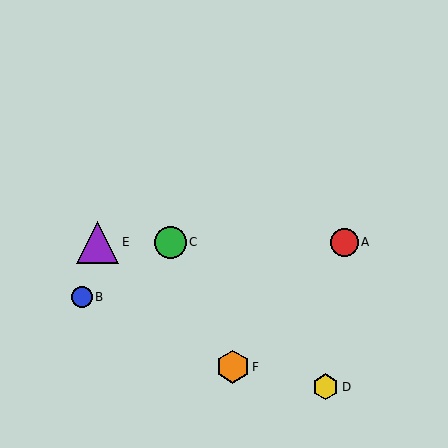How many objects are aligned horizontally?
3 objects (A, C, E) are aligned horizontally.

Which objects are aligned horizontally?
Objects A, C, E are aligned horizontally.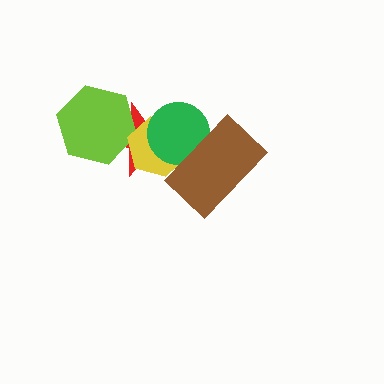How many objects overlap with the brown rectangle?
2 objects overlap with the brown rectangle.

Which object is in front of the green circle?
The brown rectangle is in front of the green circle.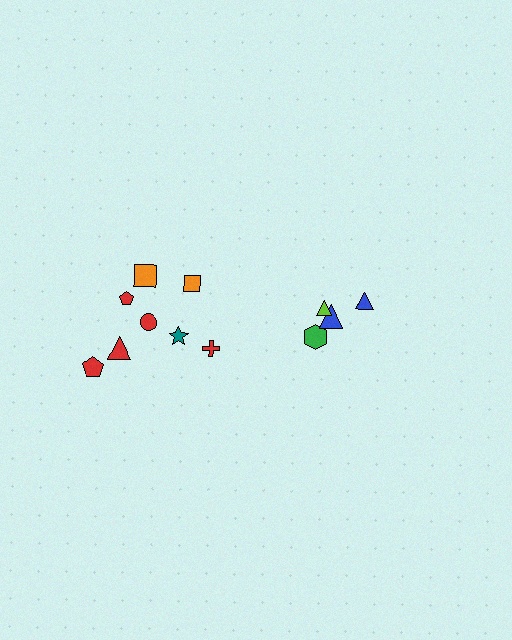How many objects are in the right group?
There are 4 objects.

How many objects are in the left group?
There are 8 objects.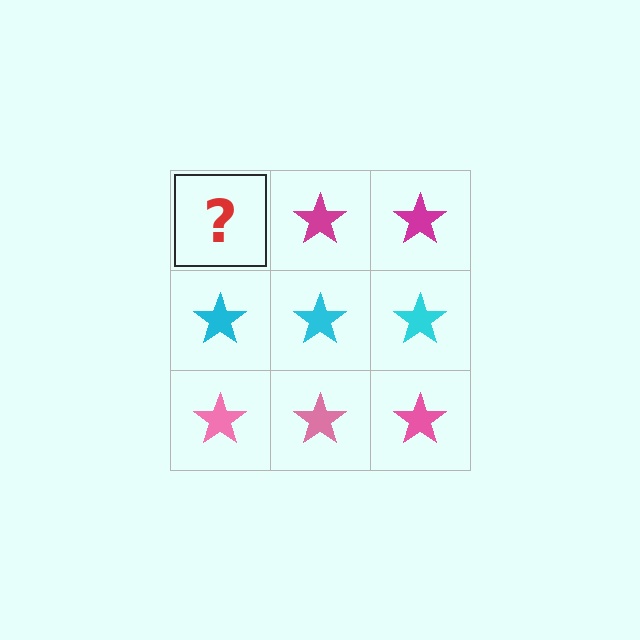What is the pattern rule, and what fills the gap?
The rule is that each row has a consistent color. The gap should be filled with a magenta star.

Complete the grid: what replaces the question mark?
The question mark should be replaced with a magenta star.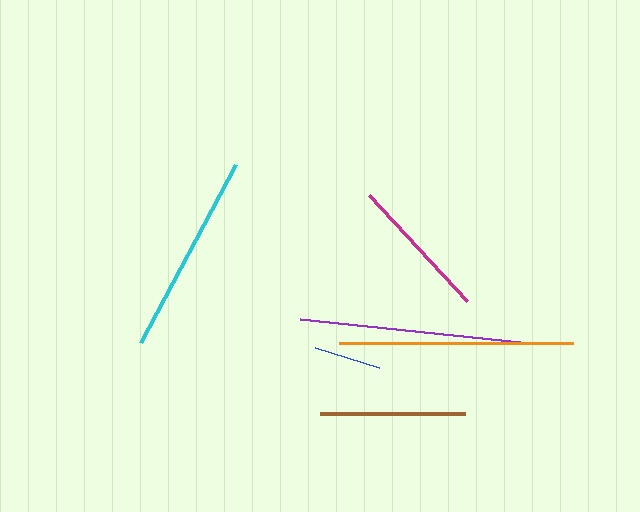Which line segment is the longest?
The orange line is the longest at approximately 234 pixels.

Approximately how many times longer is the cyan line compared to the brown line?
The cyan line is approximately 1.4 times the length of the brown line.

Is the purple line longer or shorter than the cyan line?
The purple line is longer than the cyan line.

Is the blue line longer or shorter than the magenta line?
The magenta line is longer than the blue line.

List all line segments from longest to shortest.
From longest to shortest: orange, purple, cyan, brown, magenta, blue.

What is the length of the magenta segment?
The magenta segment is approximately 144 pixels long.